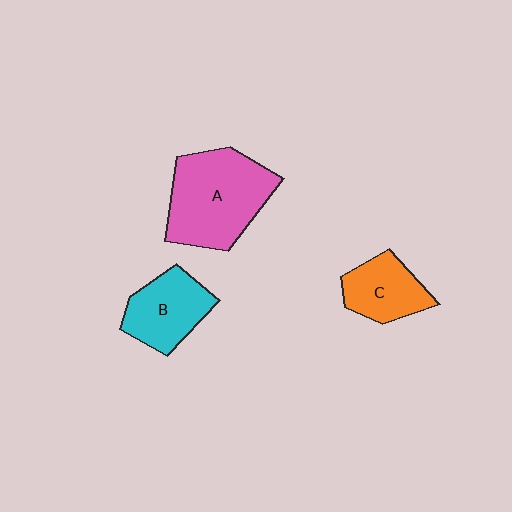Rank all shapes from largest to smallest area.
From largest to smallest: A (pink), B (cyan), C (orange).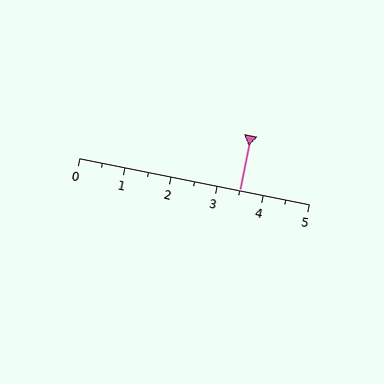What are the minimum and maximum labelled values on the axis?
The axis runs from 0 to 5.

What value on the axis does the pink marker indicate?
The marker indicates approximately 3.5.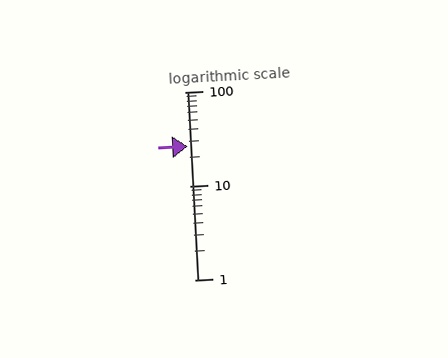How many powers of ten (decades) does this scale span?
The scale spans 2 decades, from 1 to 100.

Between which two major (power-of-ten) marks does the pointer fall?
The pointer is between 10 and 100.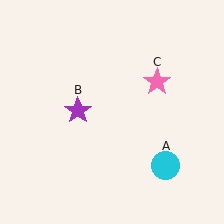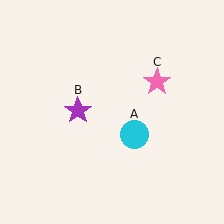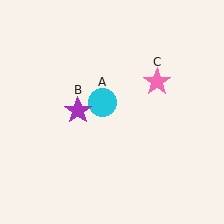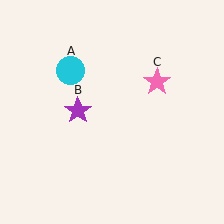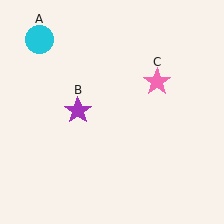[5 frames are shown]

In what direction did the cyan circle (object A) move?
The cyan circle (object A) moved up and to the left.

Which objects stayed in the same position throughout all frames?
Purple star (object B) and pink star (object C) remained stationary.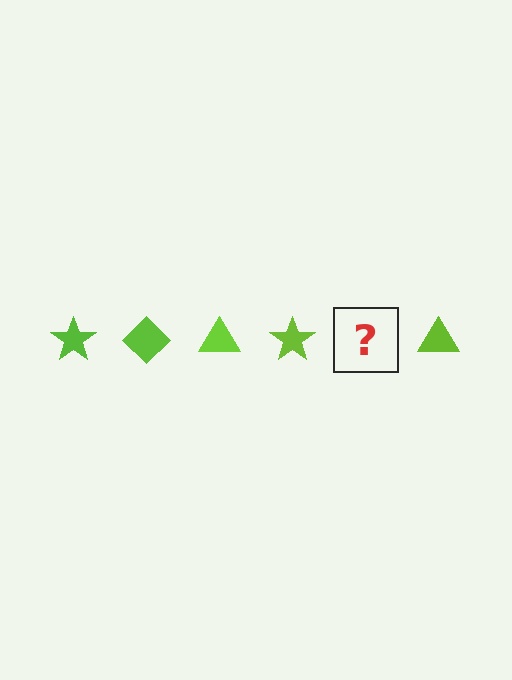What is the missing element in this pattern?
The missing element is a lime diamond.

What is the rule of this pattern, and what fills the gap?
The rule is that the pattern cycles through star, diamond, triangle shapes in lime. The gap should be filled with a lime diamond.